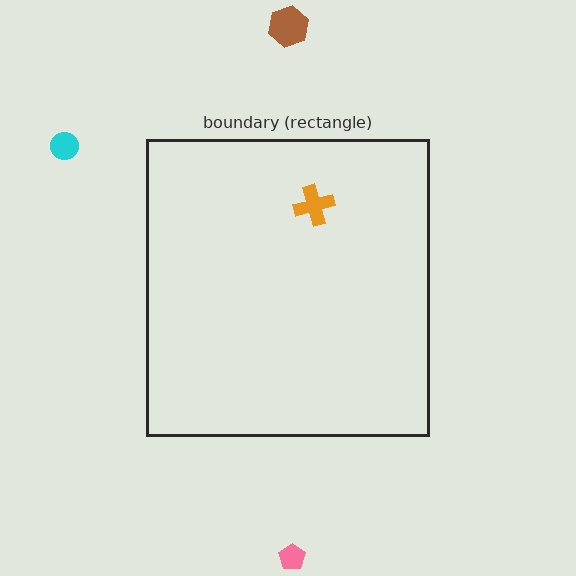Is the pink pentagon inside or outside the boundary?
Outside.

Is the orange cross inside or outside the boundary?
Inside.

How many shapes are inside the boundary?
1 inside, 3 outside.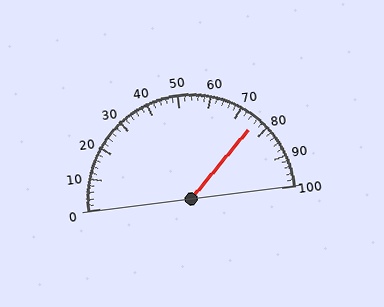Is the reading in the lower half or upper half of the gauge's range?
The reading is in the upper half of the range (0 to 100).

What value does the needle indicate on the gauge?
The needle indicates approximately 76.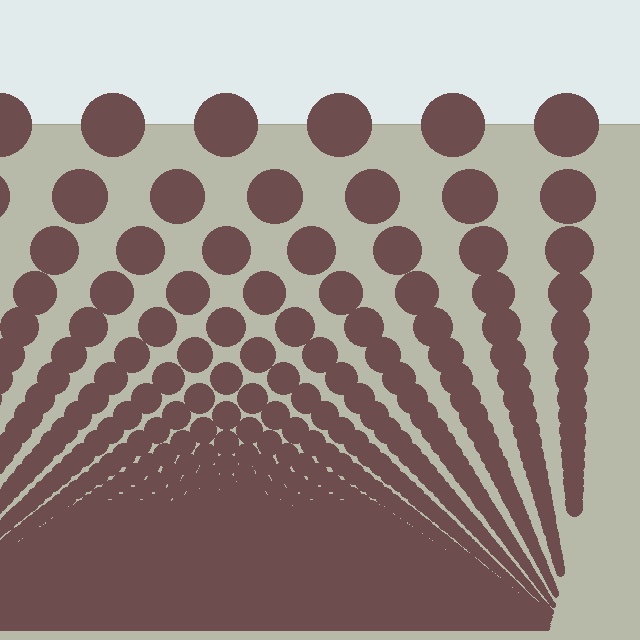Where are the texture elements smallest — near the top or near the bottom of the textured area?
Near the bottom.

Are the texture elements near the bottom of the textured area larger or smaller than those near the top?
Smaller. The gradient is inverted — elements near the bottom are smaller and denser.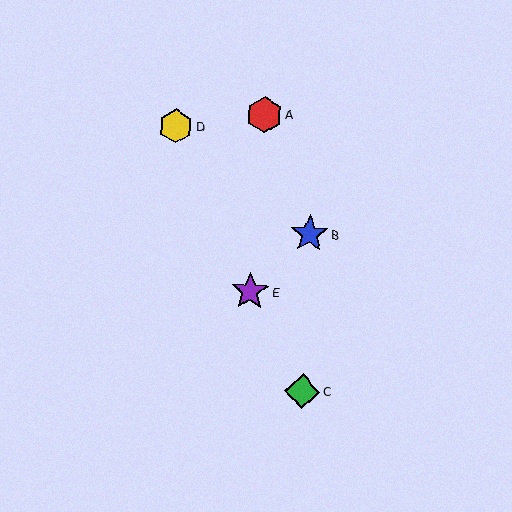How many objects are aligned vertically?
2 objects (B, C) are aligned vertically.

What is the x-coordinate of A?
Object A is at x≈264.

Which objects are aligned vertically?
Objects B, C are aligned vertically.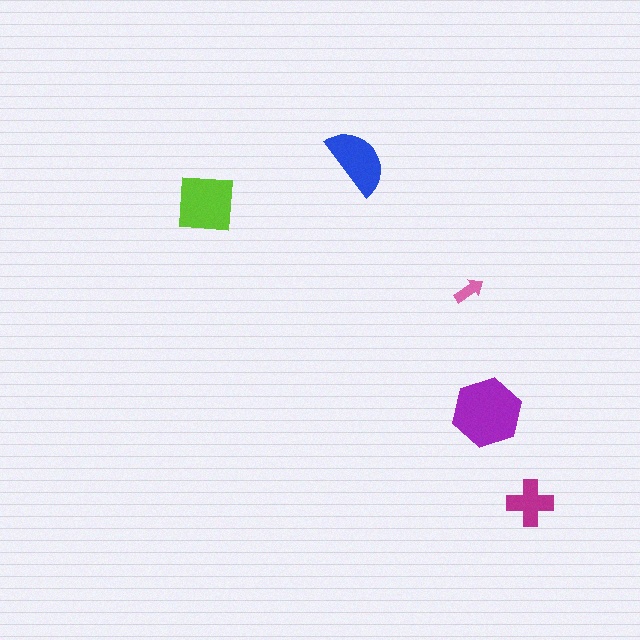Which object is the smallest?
The pink arrow.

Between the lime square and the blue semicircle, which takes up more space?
The lime square.